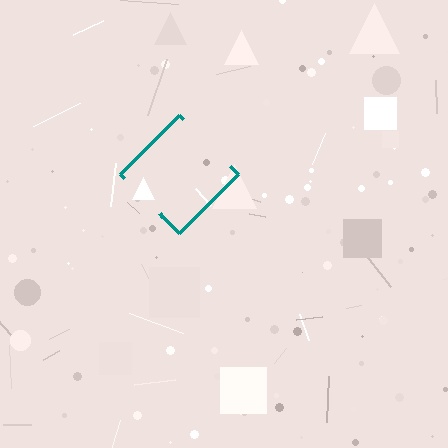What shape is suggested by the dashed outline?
The dashed outline suggests a diamond.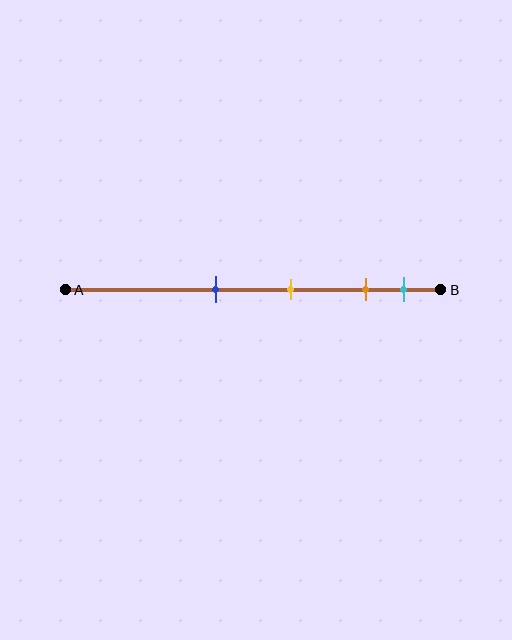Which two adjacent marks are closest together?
The orange and cyan marks are the closest adjacent pair.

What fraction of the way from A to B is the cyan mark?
The cyan mark is approximately 90% (0.9) of the way from A to B.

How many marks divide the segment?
There are 4 marks dividing the segment.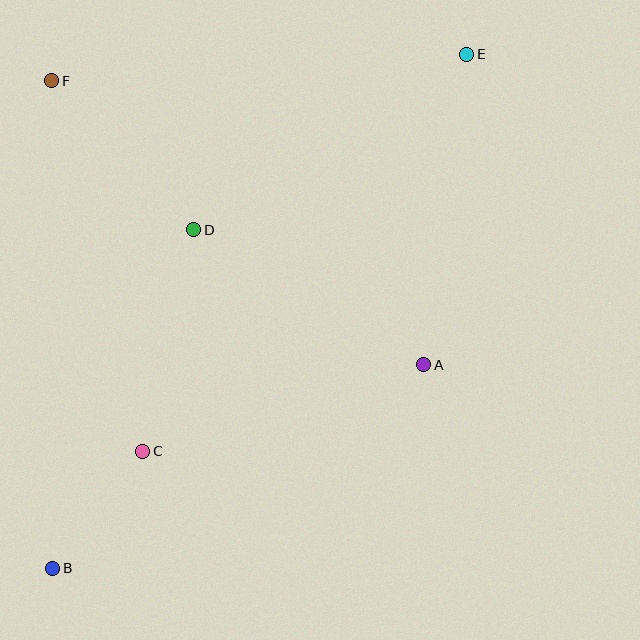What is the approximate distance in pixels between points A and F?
The distance between A and F is approximately 468 pixels.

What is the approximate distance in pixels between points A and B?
The distance between A and B is approximately 423 pixels.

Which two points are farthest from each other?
Points B and E are farthest from each other.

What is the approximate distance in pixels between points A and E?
The distance between A and E is approximately 314 pixels.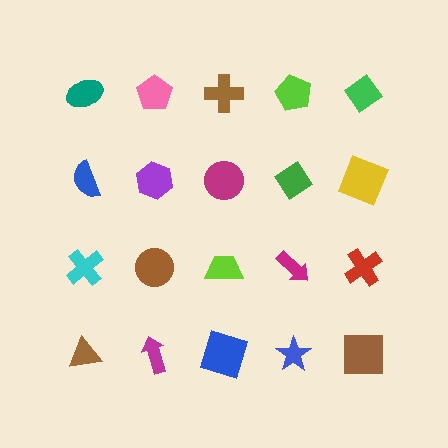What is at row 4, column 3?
A blue square.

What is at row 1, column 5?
A green diamond.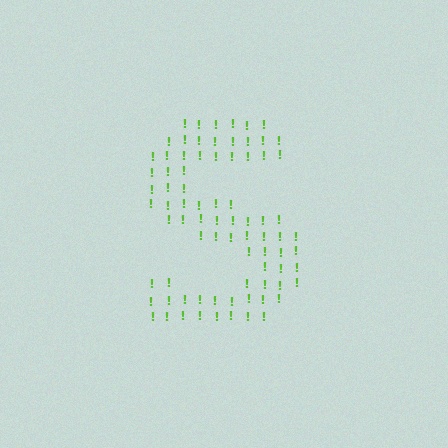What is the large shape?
The large shape is the letter S.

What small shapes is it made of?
It is made of small exclamation marks.